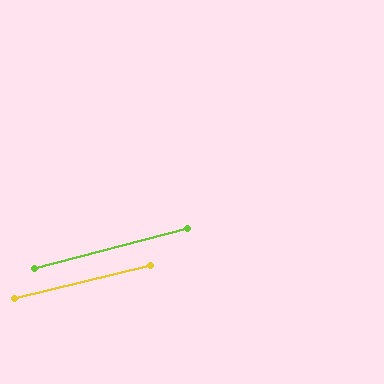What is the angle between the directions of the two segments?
Approximately 1 degree.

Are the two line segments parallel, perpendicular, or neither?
Parallel — their directions differ by only 1.1°.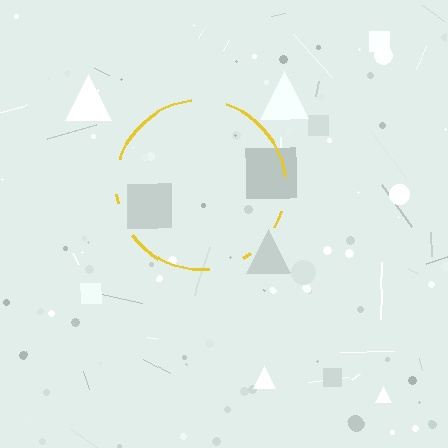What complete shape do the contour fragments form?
The contour fragments form a circle.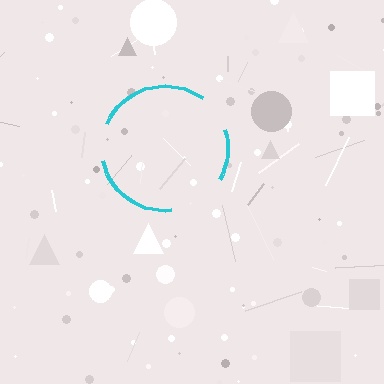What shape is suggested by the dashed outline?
The dashed outline suggests a circle.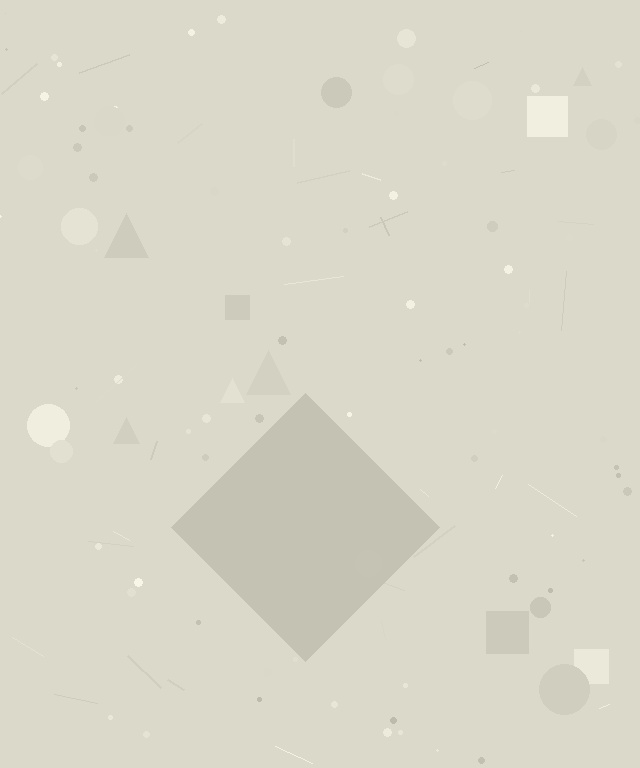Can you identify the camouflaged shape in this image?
The camouflaged shape is a diamond.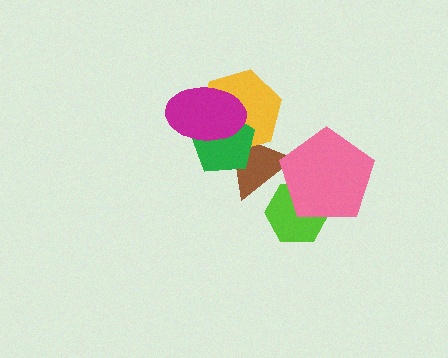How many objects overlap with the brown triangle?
5 objects overlap with the brown triangle.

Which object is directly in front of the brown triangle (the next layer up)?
The yellow hexagon is directly in front of the brown triangle.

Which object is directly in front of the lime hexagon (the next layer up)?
The brown triangle is directly in front of the lime hexagon.